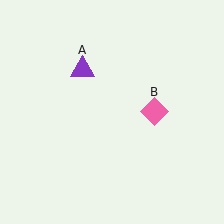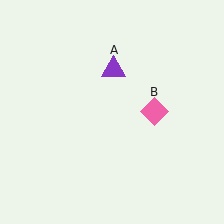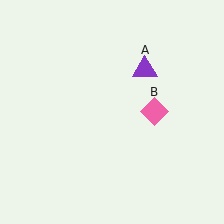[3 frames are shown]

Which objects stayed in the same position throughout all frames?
Pink diamond (object B) remained stationary.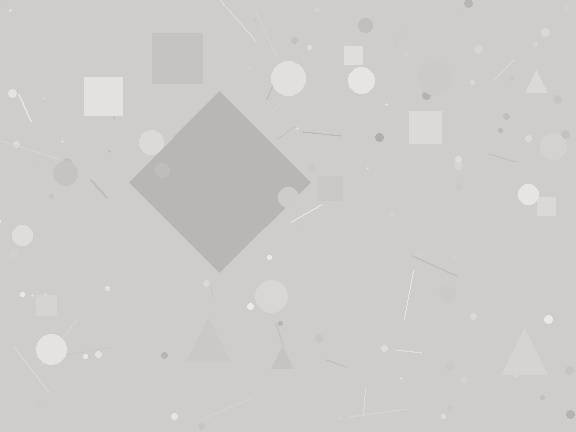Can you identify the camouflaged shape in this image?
The camouflaged shape is a diamond.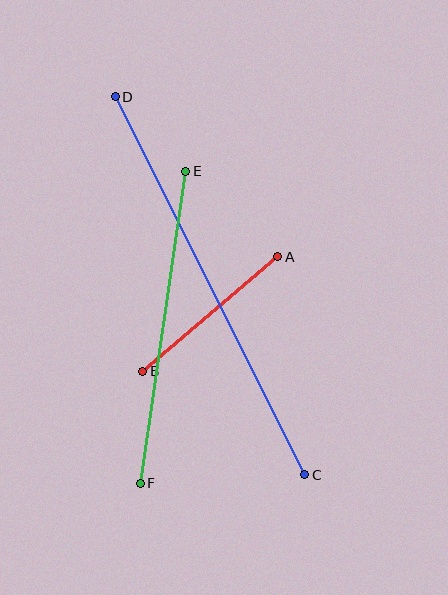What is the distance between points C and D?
The distance is approximately 423 pixels.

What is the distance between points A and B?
The distance is approximately 177 pixels.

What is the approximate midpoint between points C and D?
The midpoint is at approximately (210, 286) pixels.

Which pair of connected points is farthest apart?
Points C and D are farthest apart.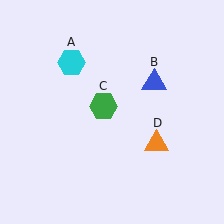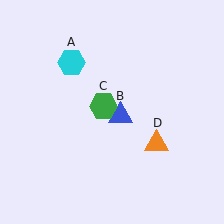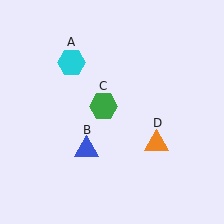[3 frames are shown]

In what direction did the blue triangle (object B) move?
The blue triangle (object B) moved down and to the left.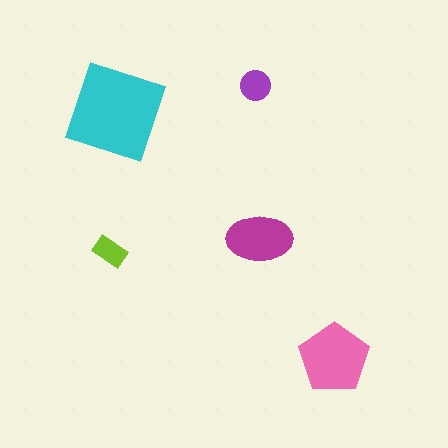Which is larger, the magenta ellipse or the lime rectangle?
The magenta ellipse.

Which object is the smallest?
The lime rectangle.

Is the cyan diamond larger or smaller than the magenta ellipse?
Larger.